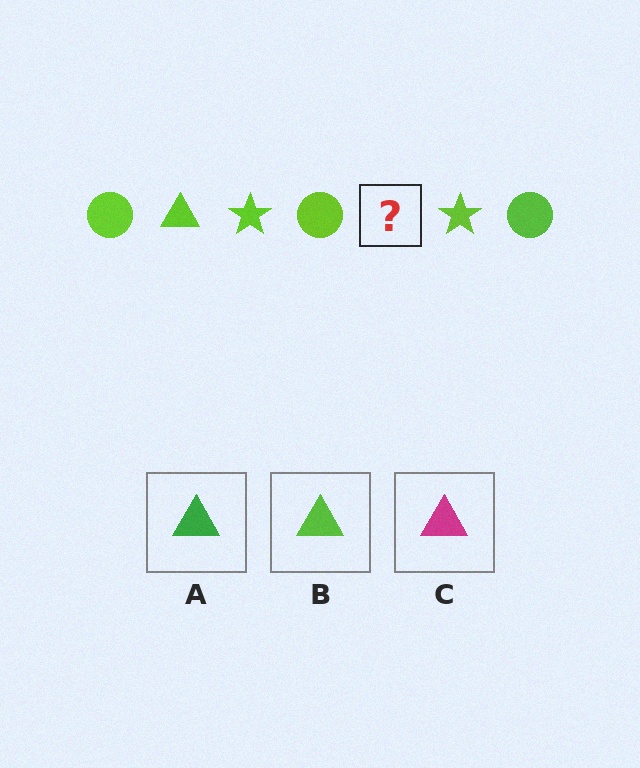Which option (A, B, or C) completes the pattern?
B.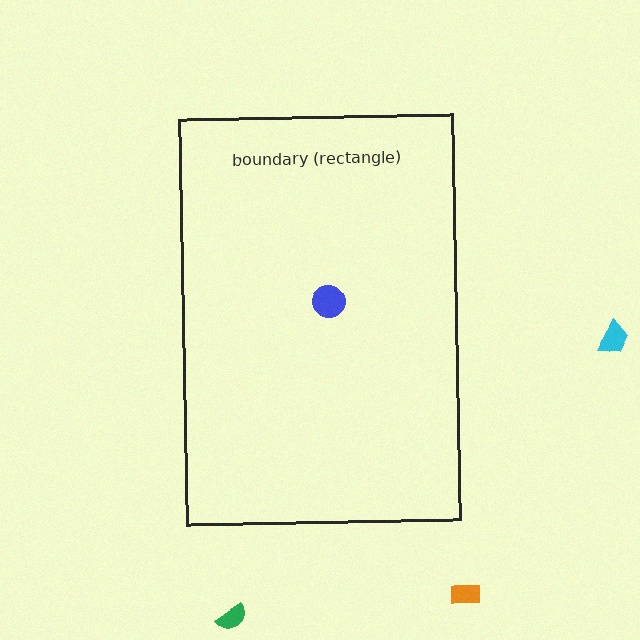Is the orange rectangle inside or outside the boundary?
Outside.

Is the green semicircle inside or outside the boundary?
Outside.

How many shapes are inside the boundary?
1 inside, 3 outside.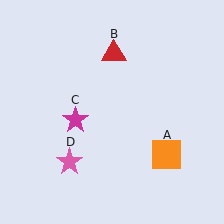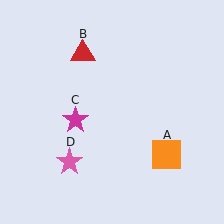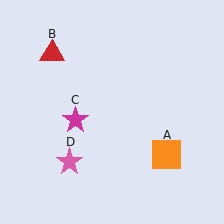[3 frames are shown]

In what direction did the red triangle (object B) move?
The red triangle (object B) moved left.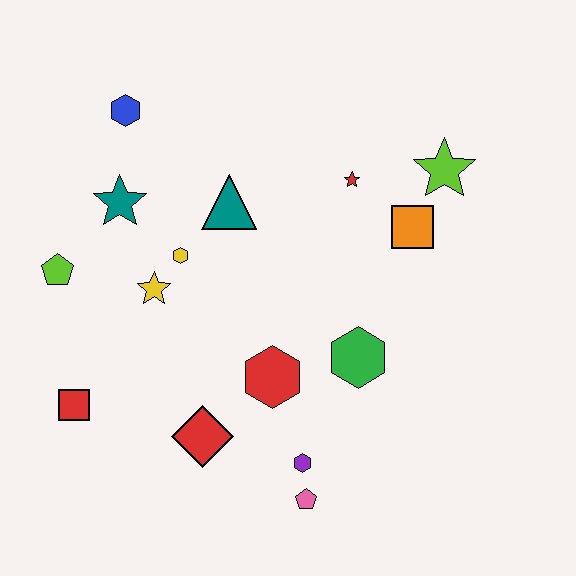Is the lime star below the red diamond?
No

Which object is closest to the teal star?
The yellow hexagon is closest to the teal star.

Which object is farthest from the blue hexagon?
The pink pentagon is farthest from the blue hexagon.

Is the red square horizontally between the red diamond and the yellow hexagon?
No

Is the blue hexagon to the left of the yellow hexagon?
Yes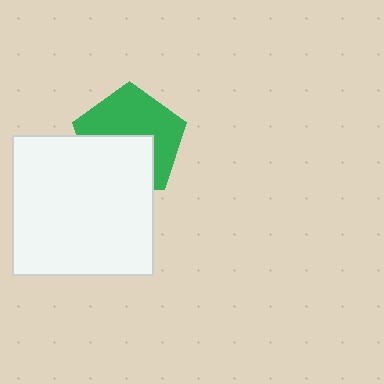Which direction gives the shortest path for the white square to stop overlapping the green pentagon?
Moving down gives the shortest separation.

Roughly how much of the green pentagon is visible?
About half of it is visible (roughly 57%).